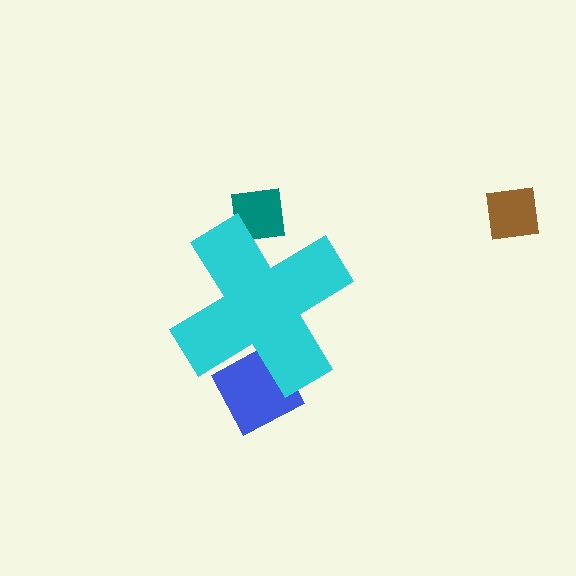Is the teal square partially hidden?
Yes, the teal square is partially hidden behind the cyan cross.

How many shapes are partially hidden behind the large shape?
2 shapes are partially hidden.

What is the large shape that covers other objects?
A cyan cross.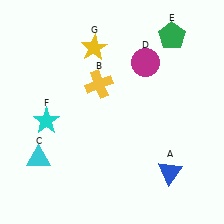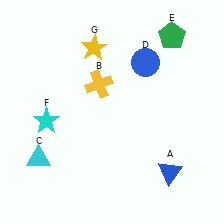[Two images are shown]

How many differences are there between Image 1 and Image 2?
There is 1 difference between the two images.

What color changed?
The circle (D) changed from magenta in Image 1 to blue in Image 2.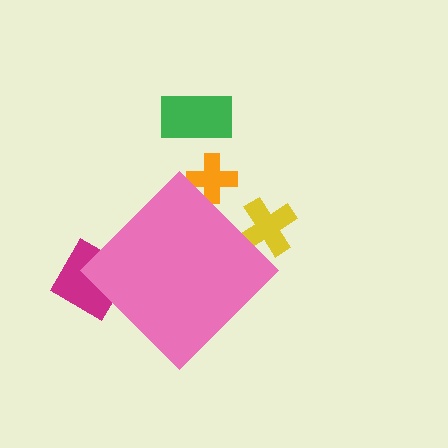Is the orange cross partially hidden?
Yes, the orange cross is partially hidden behind the pink diamond.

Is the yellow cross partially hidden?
Yes, the yellow cross is partially hidden behind the pink diamond.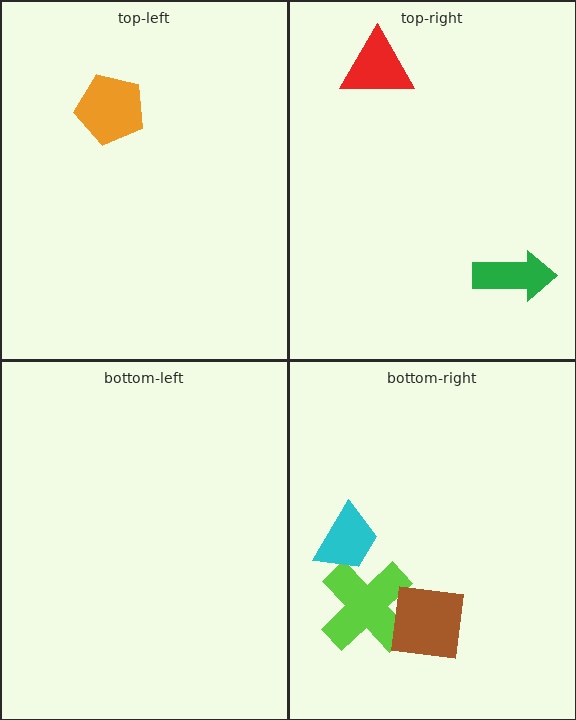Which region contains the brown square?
The bottom-right region.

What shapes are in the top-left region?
The orange pentagon.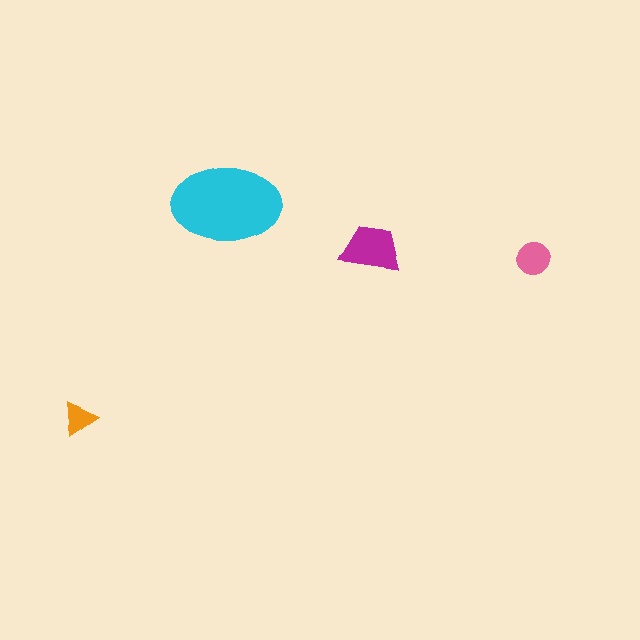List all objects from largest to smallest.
The cyan ellipse, the magenta trapezoid, the pink circle, the orange triangle.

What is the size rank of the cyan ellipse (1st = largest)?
1st.